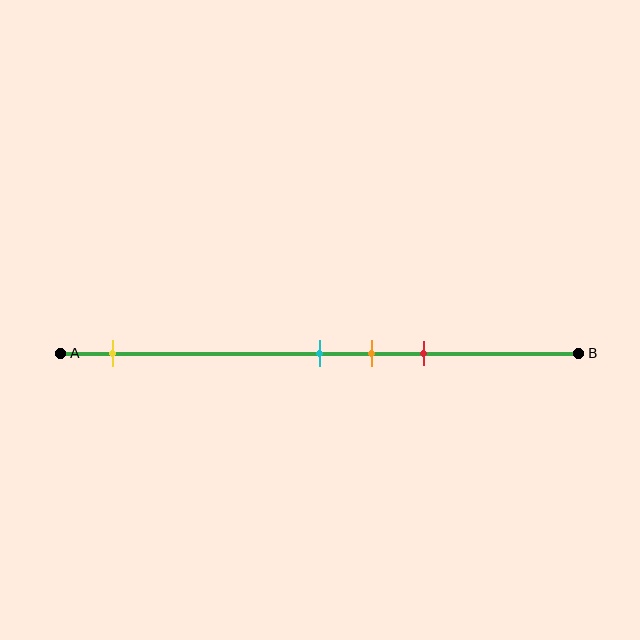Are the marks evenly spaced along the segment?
No, the marks are not evenly spaced.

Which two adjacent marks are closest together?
The cyan and orange marks are the closest adjacent pair.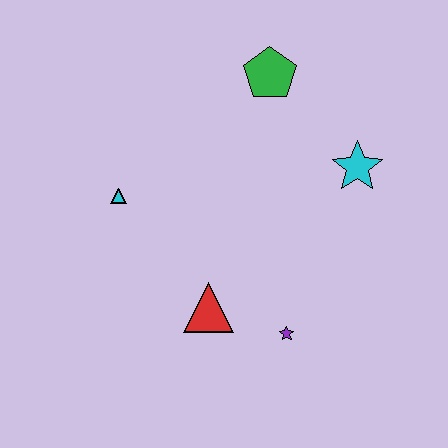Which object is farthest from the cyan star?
The cyan triangle is farthest from the cyan star.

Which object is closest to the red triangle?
The purple star is closest to the red triangle.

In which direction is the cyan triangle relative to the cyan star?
The cyan triangle is to the left of the cyan star.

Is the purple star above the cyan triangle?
No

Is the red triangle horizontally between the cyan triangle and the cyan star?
Yes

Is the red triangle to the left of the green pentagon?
Yes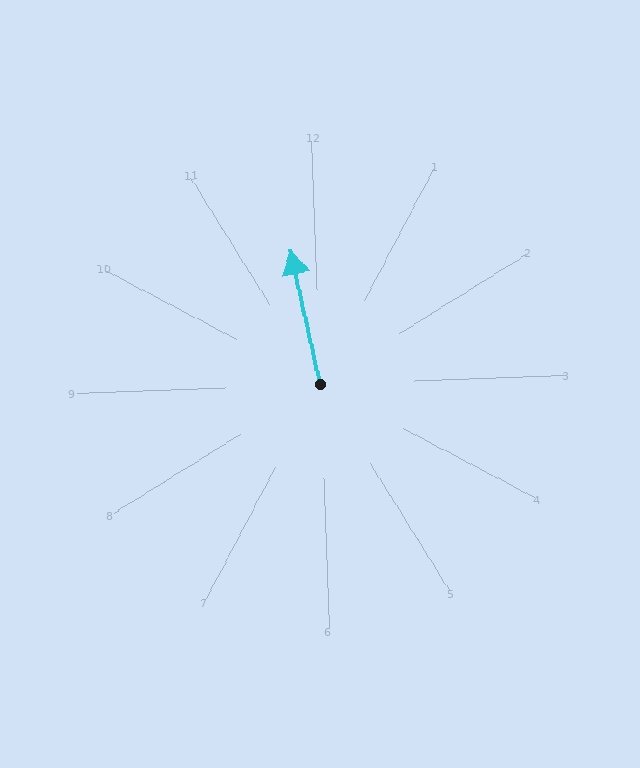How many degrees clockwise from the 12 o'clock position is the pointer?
Approximately 350 degrees.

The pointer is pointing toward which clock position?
Roughly 12 o'clock.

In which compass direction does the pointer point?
North.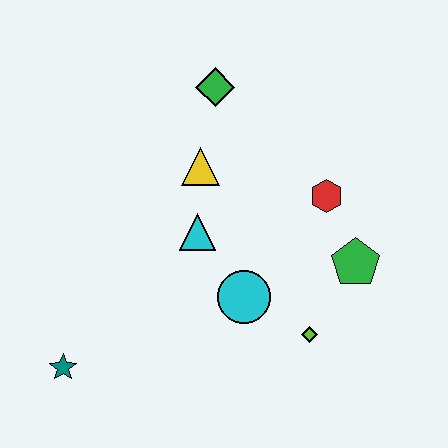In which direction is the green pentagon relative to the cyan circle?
The green pentagon is to the right of the cyan circle.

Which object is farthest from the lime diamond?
The green diamond is farthest from the lime diamond.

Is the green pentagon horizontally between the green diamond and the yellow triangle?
No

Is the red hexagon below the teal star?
No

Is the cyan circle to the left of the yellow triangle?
No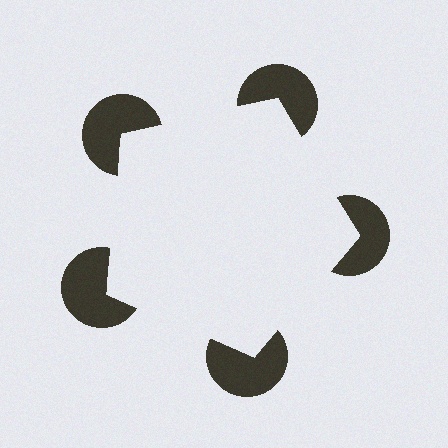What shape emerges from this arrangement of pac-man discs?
An illusory pentagon — its edges are inferred from the aligned wedge cuts in the pac-man discs, not physically drawn.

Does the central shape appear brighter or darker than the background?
It typically appears slightly brighter than the background, even though no actual brightness change is drawn.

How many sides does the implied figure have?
5 sides.